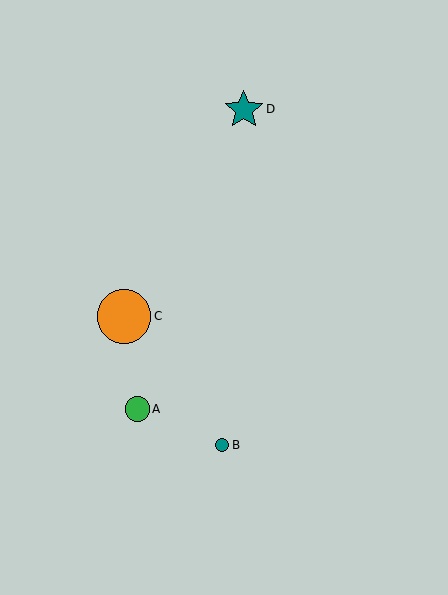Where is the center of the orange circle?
The center of the orange circle is at (124, 316).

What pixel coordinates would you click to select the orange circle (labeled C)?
Click at (124, 316) to select the orange circle C.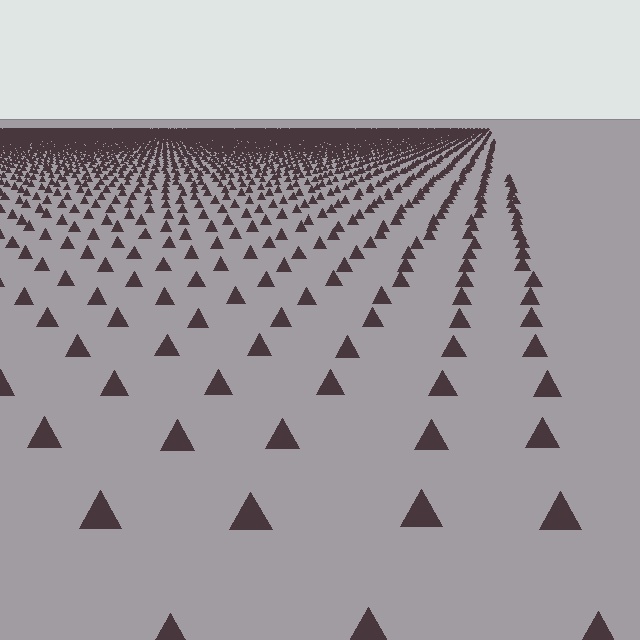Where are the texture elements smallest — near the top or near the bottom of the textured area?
Near the top.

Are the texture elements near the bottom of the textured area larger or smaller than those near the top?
Larger. Near the bottom, elements are closer to the viewer and appear at a bigger on-screen size.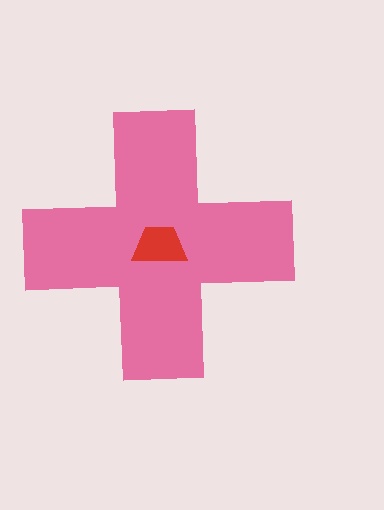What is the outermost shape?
The pink cross.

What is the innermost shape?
The red trapezoid.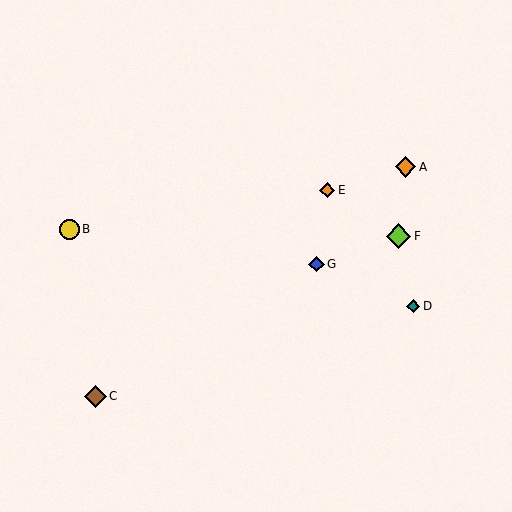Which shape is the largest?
The lime diamond (labeled F) is the largest.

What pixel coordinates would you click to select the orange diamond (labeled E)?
Click at (327, 190) to select the orange diamond E.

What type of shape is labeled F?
Shape F is a lime diamond.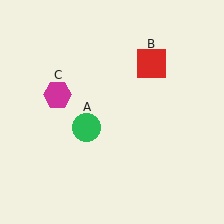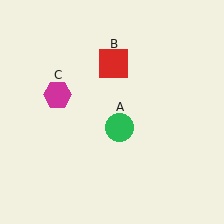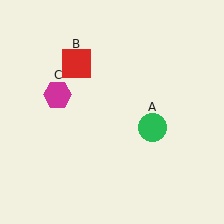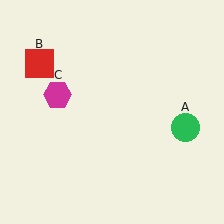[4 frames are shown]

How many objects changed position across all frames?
2 objects changed position: green circle (object A), red square (object B).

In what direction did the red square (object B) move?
The red square (object B) moved left.